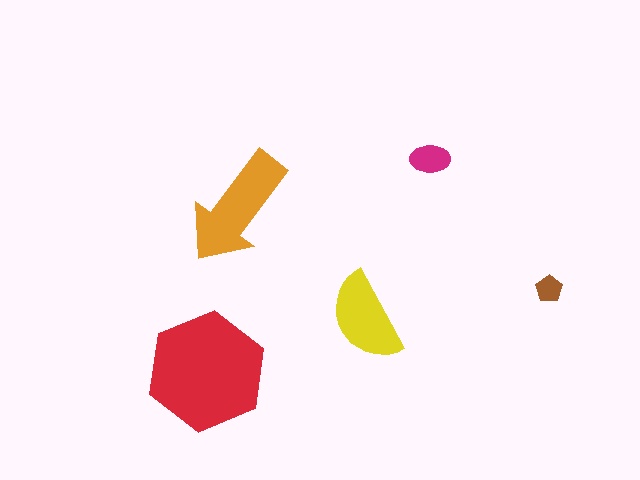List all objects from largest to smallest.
The red hexagon, the orange arrow, the yellow semicircle, the magenta ellipse, the brown pentagon.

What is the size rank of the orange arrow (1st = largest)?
2nd.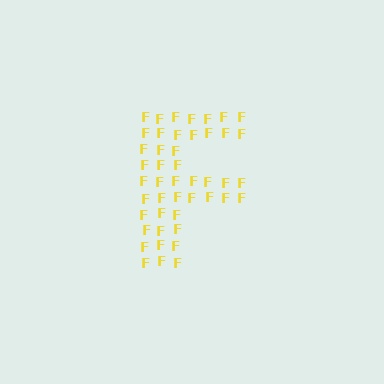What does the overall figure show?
The overall figure shows the letter F.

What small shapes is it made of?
It is made of small letter F's.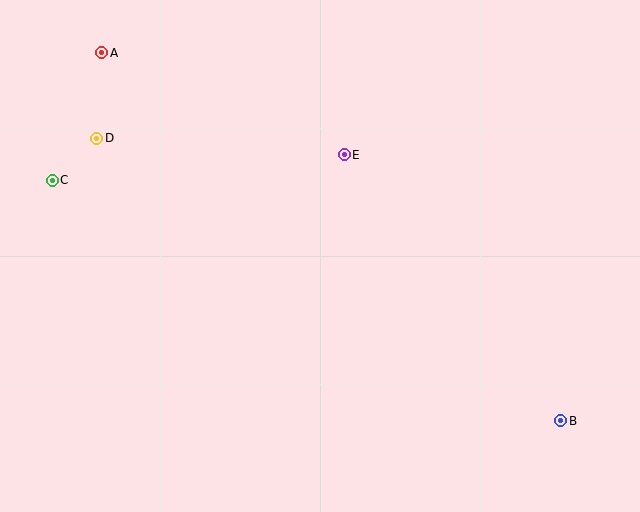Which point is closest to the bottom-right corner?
Point B is closest to the bottom-right corner.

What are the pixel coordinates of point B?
Point B is at (561, 421).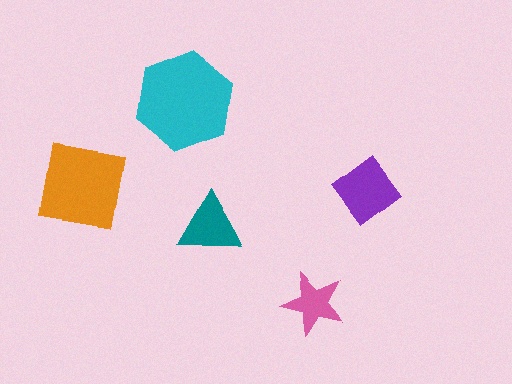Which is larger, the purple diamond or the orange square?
The orange square.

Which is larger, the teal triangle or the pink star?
The teal triangle.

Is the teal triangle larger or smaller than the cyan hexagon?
Smaller.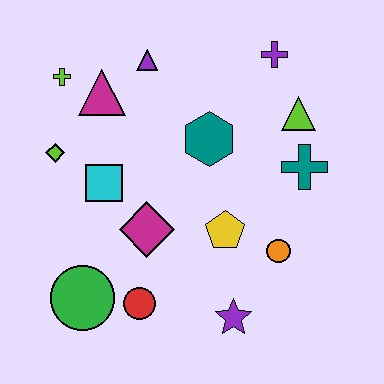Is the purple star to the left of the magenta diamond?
No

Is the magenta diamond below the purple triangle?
Yes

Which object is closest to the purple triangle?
The magenta triangle is closest to the purple triangle.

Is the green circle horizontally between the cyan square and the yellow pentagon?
No